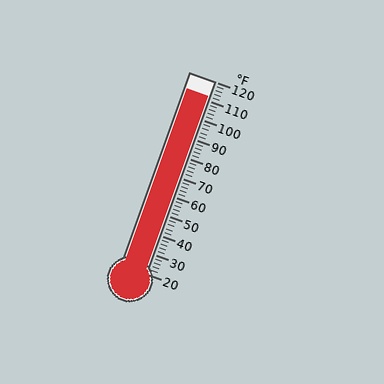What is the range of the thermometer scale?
The thermometer scale ranges from 20°F to 120°F.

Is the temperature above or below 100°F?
The temperature is above 100°F.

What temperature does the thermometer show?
The thermometer shows approximately 112°F.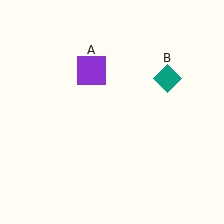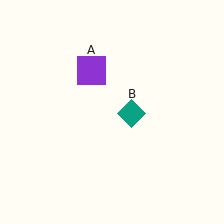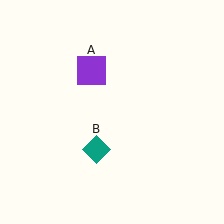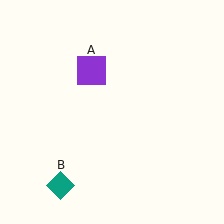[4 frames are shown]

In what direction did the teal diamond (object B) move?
The teal diamond (object B) moved down and to the left.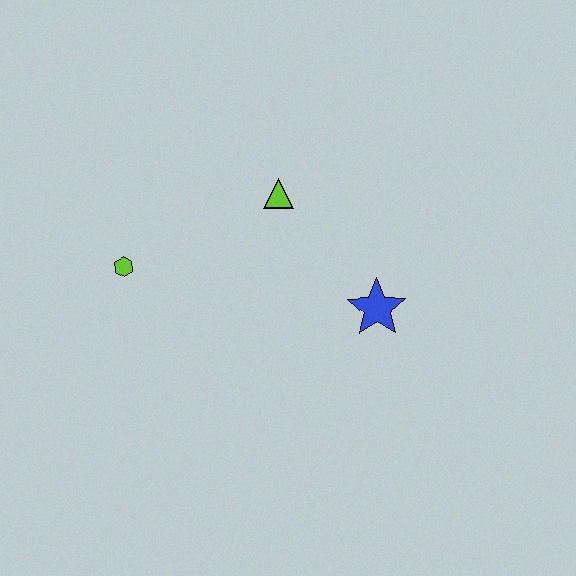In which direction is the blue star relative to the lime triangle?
The blue star is below the lime triangle.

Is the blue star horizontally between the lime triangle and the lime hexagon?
No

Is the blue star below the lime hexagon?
Yes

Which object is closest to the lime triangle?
The blue star is closest to the lime triangle.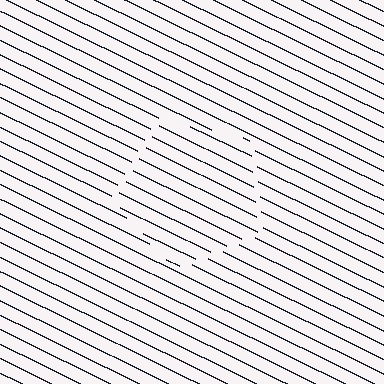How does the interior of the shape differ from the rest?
The interior of the shape contains the same grating, shifted by half a period — the contour is defined by the phase discontinuity where line-ends from the inner and outer gratings abut.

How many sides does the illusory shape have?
5 sides — the line-ends trace a pentagon.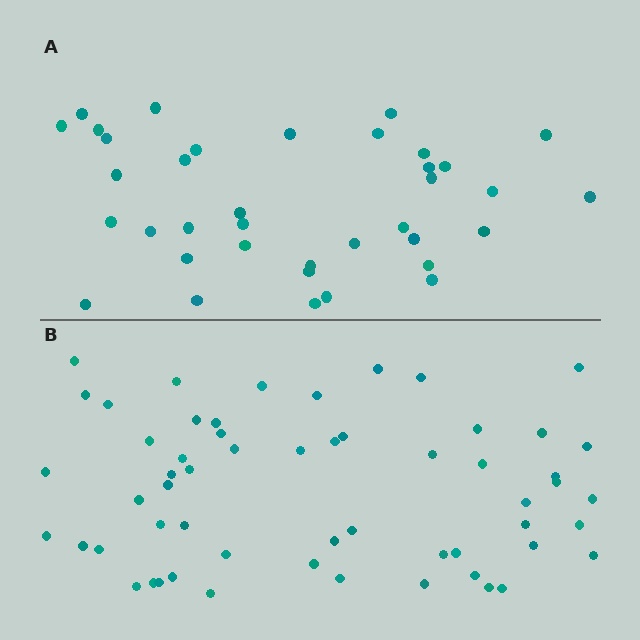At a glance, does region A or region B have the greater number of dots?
Region B (the bottom region) has more dots.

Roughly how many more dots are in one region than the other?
Region B has approximately 20 more dots than region A.